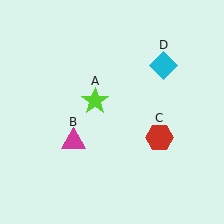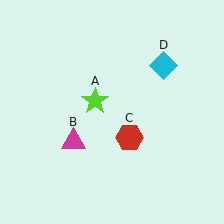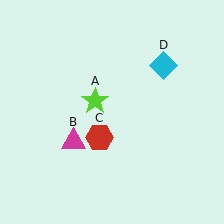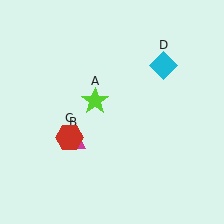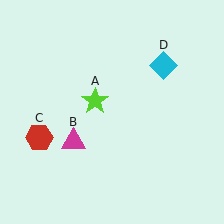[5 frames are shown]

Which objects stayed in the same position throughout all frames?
Lime star (object A) and magenta triangle (object B) and cyan diamond (object D) remained stationary.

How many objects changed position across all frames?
1 object changed position: red hexagon (object C).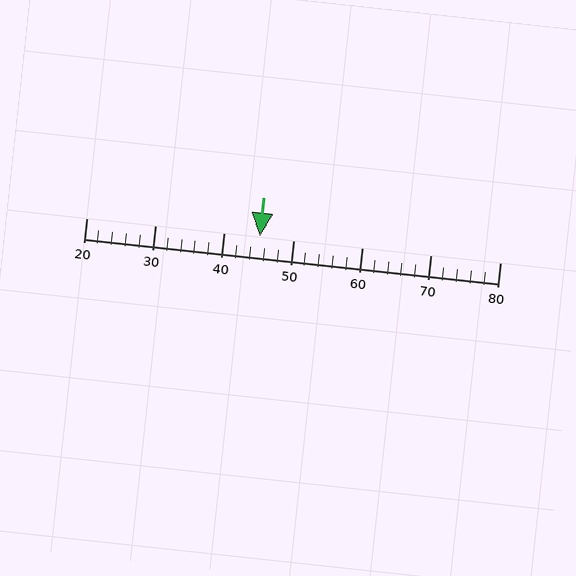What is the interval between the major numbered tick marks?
The major tick marks are spaced 10 units apart.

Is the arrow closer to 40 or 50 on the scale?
The arrow is closer to 50.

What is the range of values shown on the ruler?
The ruler shows values from 20 to 80.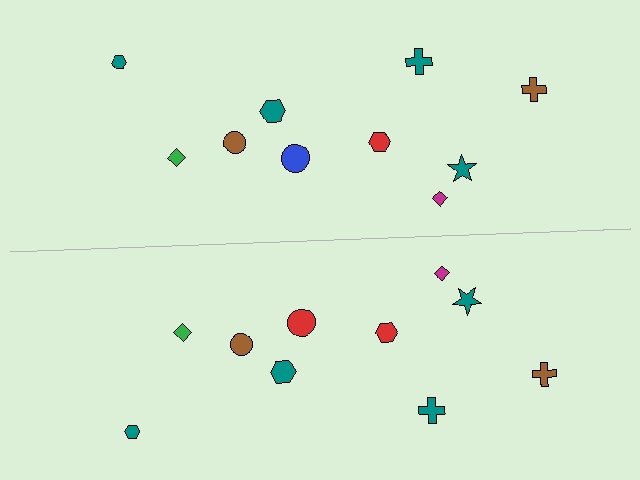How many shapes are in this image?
There are 20 shapes in this image.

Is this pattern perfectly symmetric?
No, the pattern is not perfectly symmetric. The red circle on the bottom side breaks the symmetry — its mirror counterpart is blue.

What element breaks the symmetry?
The red circle on the bottom side breaks the symmetry — its mirror counterpart is blue.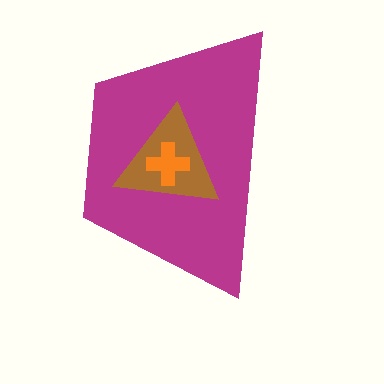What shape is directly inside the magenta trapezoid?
The brown triangle.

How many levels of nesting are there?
3.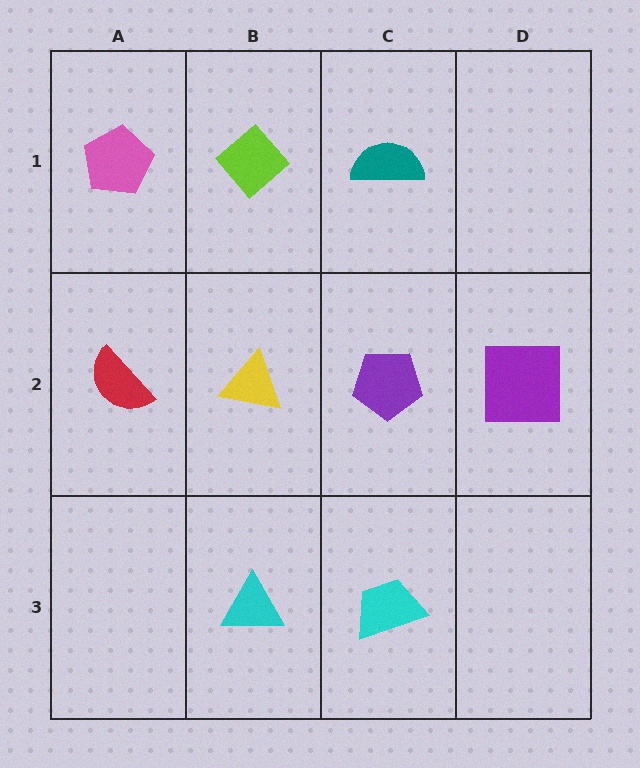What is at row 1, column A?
A pink pentagon.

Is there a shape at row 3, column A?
No, that cell is empty.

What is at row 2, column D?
A purple square.